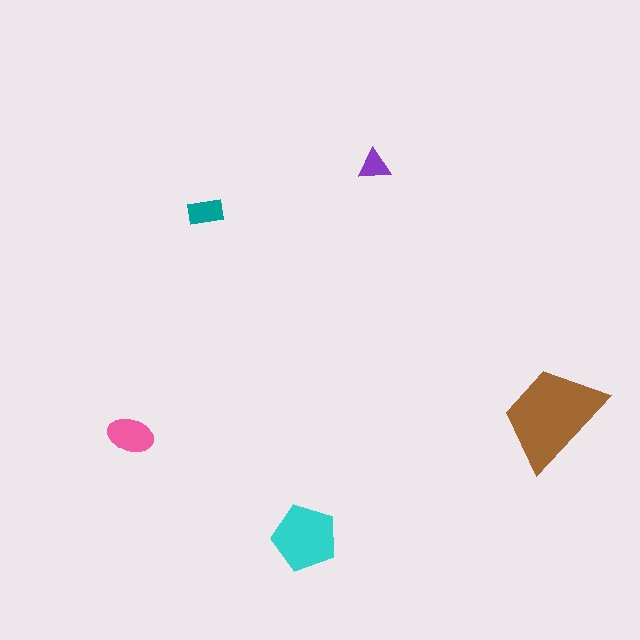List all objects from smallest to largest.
The purple triangle, the teal rectangle, the pink ellipse, the cyan pentagon, the brown trapezoid.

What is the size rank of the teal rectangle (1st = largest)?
4th.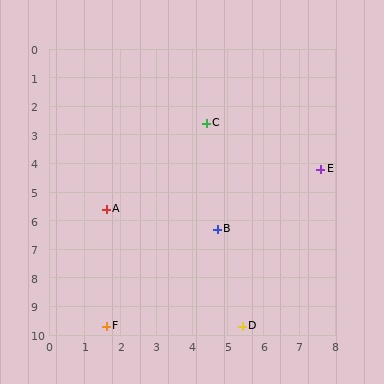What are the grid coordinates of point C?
Point C is at approximately (4.4, 2.6).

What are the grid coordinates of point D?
Point D is at approximately (5.4, 9.7).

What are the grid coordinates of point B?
Point B is at approximately (4.7, 6.3).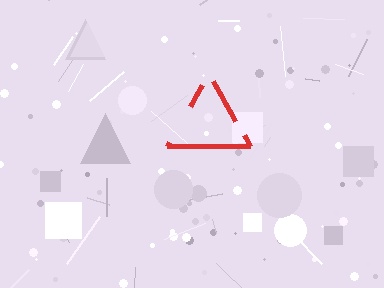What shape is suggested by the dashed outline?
The dashed outline suggests a triangle.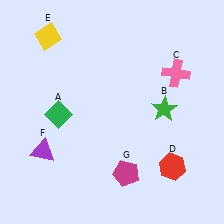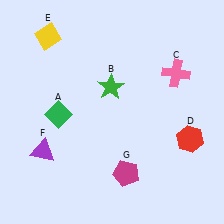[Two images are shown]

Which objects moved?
The objects that moved are: the green star (B), the red hexagon (D).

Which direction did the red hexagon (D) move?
The red hexagon (D) moved up.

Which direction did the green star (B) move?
The green star (B) moved left.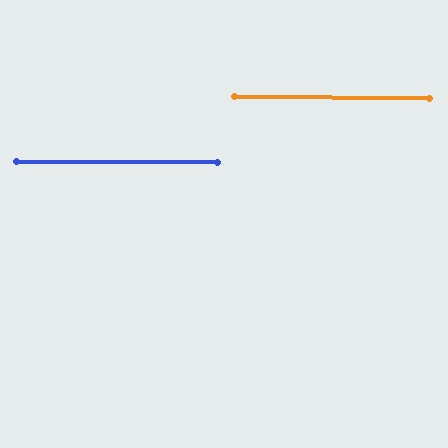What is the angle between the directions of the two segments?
Approximately 0 degrees.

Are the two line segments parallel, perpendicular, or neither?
Parallel — their directions differ by only 0.1°.